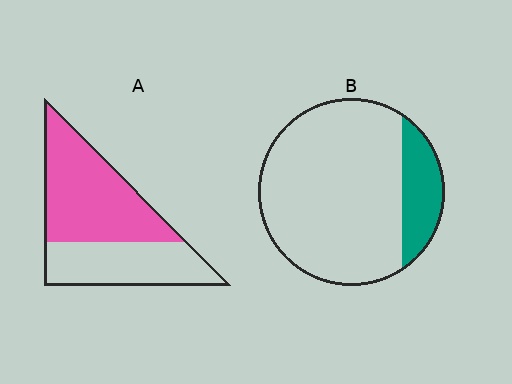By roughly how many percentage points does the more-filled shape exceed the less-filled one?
By roughly 40 percentage points (A over B).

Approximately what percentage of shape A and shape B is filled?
A is approximately 60% and B is approximately 15%.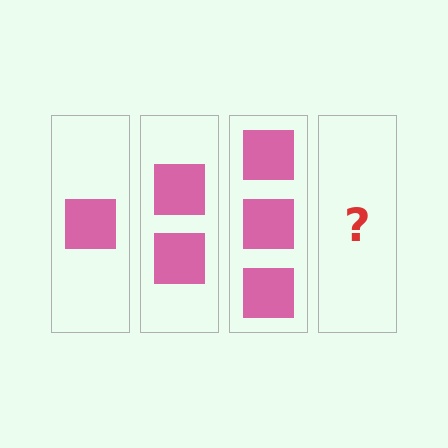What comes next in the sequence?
The next element should be 4 squares.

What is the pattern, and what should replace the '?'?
The pattern is that each step adds one more square. The '?' should be 4 squares.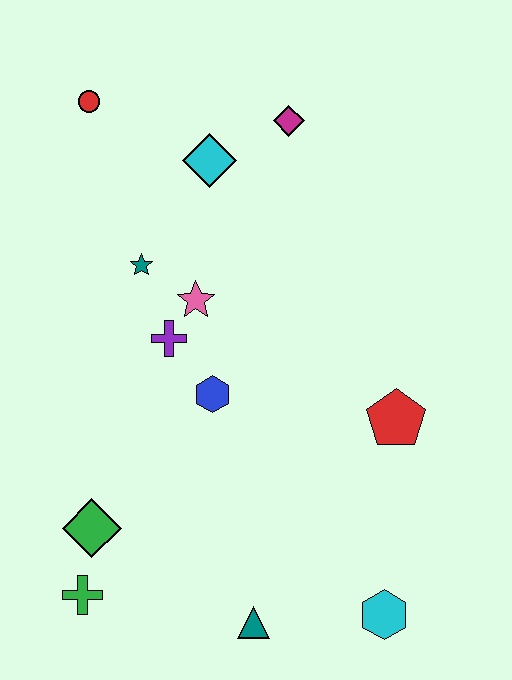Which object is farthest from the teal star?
The cyan hexagon is farthest from the teal star.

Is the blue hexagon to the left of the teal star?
No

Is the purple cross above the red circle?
No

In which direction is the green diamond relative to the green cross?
The green diamond is above the green cross.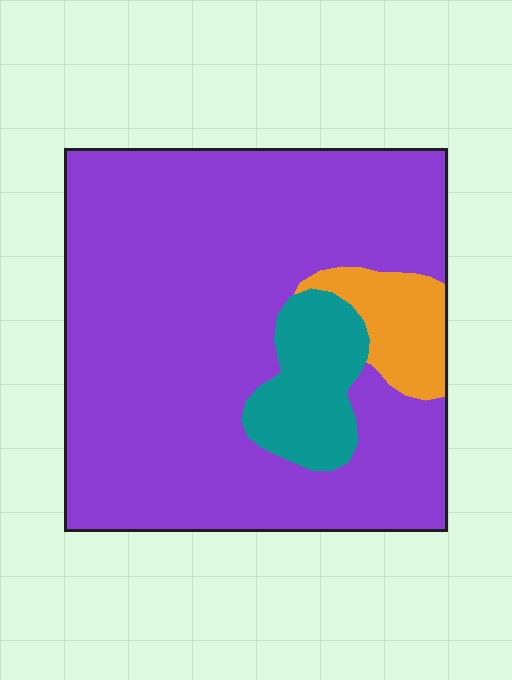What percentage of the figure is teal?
Teal covers around 10% of the figure.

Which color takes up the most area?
Purple, at roughly 80%.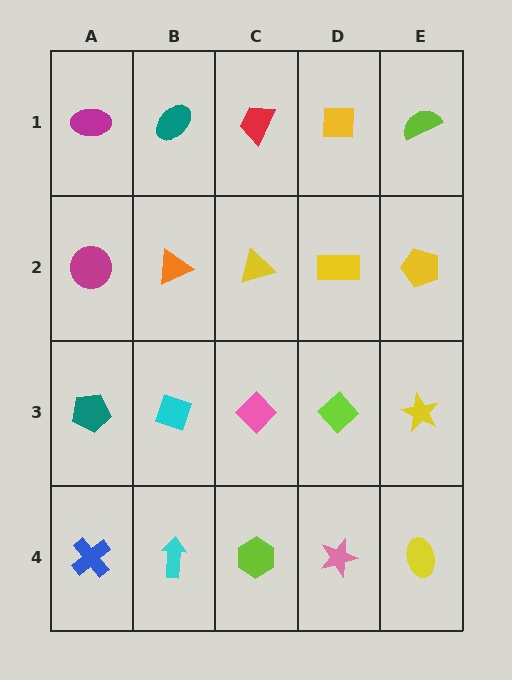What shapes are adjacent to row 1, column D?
A yellow rectangle (row 2, column D), a red trapezoid (row 1, column C), a lime semicircle (row 1, column E).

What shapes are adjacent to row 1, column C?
A yellow triangle (row 2, column C), a teal ellipse (row 1, column B), a yellow square (row 1, column D).